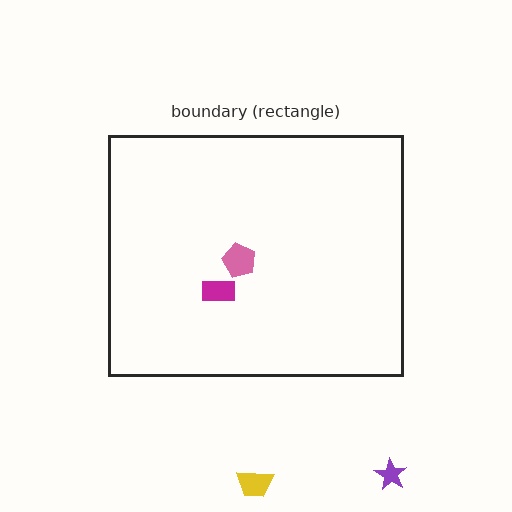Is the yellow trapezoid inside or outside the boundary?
Outside.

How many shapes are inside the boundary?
2 inside, 2 outside.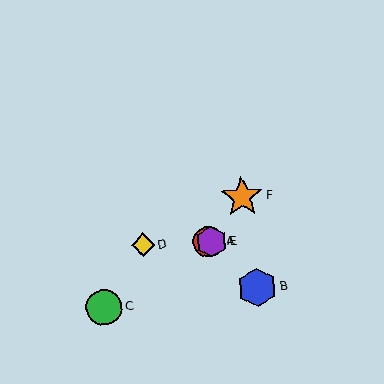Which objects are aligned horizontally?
Objects A, D, E are aligned horizontally.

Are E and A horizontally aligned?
Yes, both are at y≈242.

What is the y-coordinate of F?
Object F is at y≈197.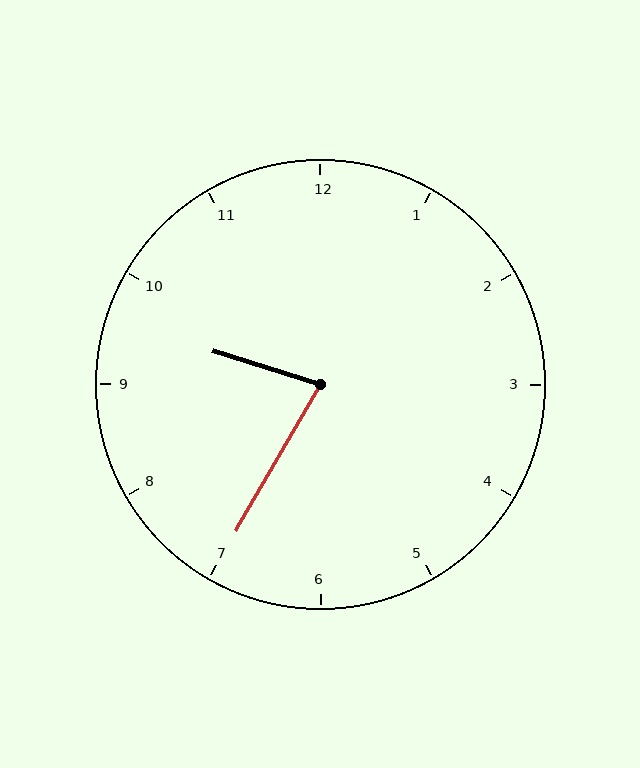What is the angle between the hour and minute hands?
Approximately 78 degrees.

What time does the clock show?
9:35.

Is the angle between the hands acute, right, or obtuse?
It is acute.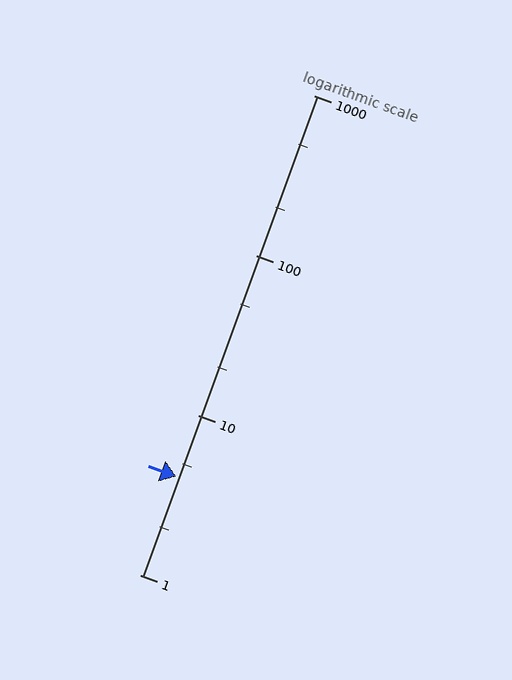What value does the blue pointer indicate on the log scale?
The pointer indicates approximately 4.1.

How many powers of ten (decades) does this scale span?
The scale spans 3 decades, from 1 to 1000.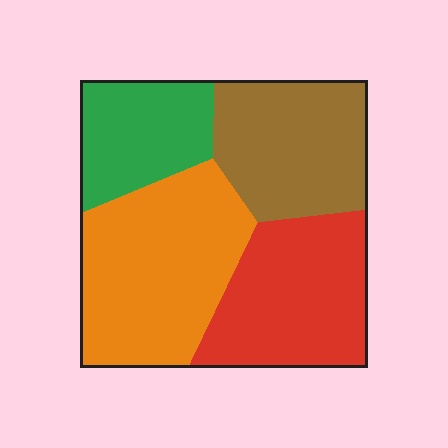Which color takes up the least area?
Green, at roughly 15%.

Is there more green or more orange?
Orange.